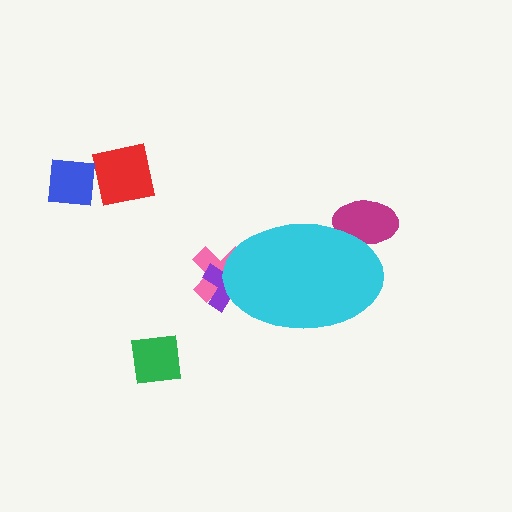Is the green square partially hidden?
No, the green square is fully visible.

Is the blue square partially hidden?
No, the blue square is fully visible.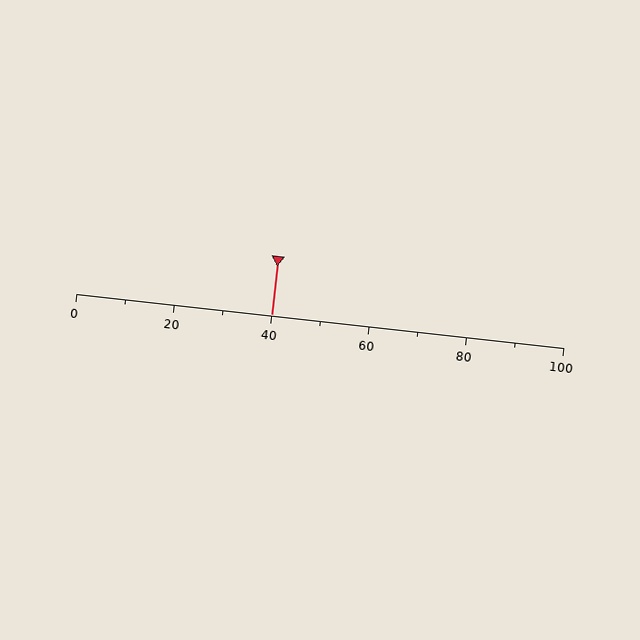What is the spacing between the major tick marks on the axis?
The major ticks are spaced 20 apart.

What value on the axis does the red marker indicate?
The marker indicates approximately 40.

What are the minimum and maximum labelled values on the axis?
The axis runs from 0 to 100.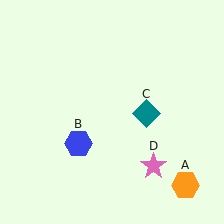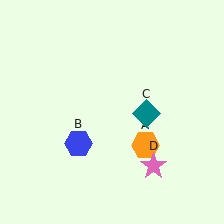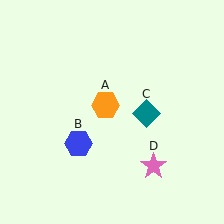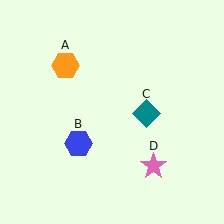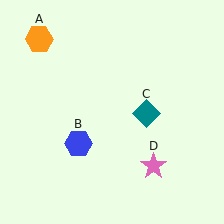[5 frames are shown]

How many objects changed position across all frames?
1 object changed position: orange hexagon (object A).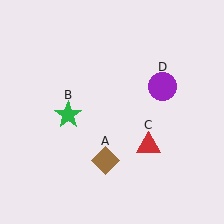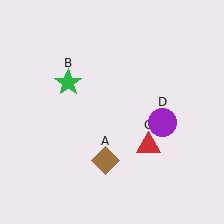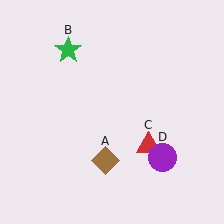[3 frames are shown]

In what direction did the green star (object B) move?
The green star (object B) moved up.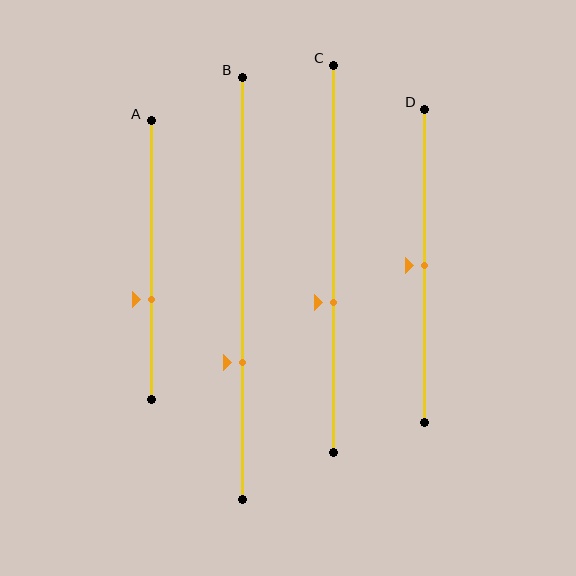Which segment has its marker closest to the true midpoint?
Segment D has its marker closest to the true midpoint.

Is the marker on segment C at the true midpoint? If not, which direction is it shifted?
No, the marker on segment C is shifted downward by about 11% of the segment length.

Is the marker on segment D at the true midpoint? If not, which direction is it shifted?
Yes, the marker on segment D is at the true midpoint.